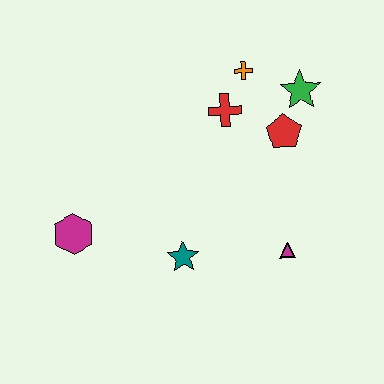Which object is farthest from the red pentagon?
The magenta hexagon is farthest from the red pentagon.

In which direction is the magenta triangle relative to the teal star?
The magenta triangle is to the right of the teal star.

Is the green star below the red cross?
No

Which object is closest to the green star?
The red pentagon is closest to the green star.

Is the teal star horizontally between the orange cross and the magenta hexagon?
Yes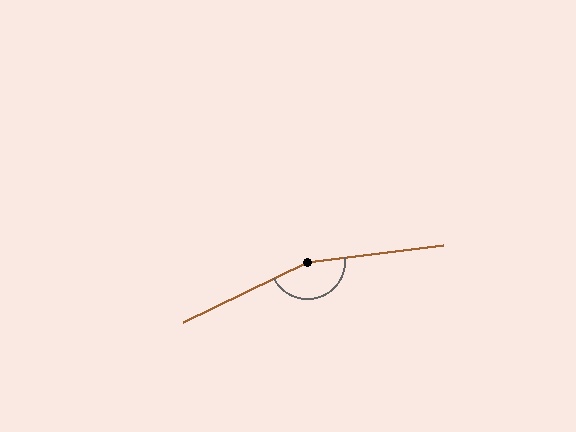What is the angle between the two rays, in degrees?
Approximately 161 degrees.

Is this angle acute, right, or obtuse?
It is obtuse.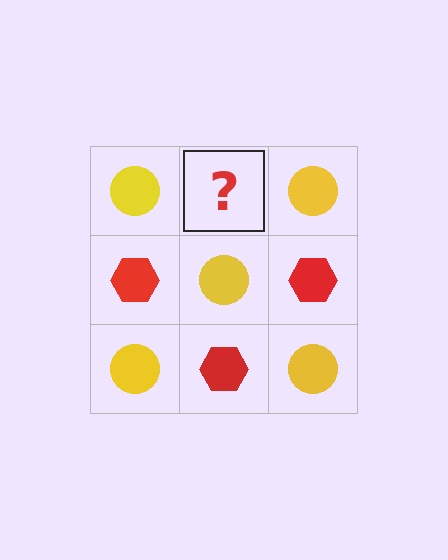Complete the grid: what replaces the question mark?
The question mark should be replaced with a red hexagon.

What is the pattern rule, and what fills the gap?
The rule is that it alternates yellow circle and red hexagon in a checkerboard pattern. The gap should be filled with a red hexagon.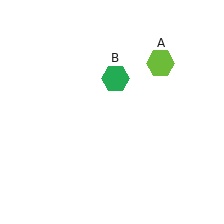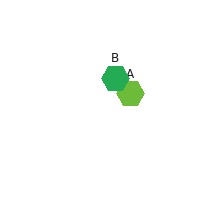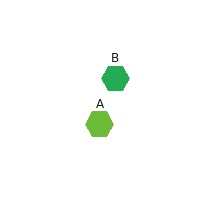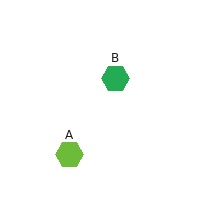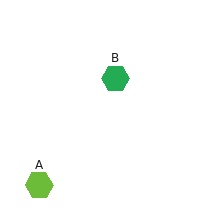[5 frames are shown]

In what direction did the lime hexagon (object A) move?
The lime hexagon (object A) moved down and to the left.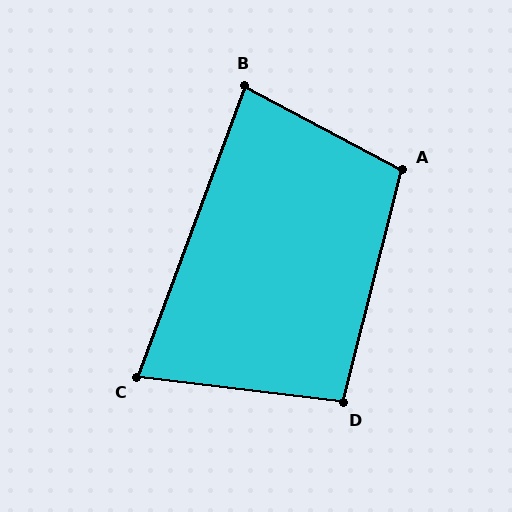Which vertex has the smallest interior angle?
C, at approximately 77 degrees.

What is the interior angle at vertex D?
Approximately 97 degrees (obtuse).